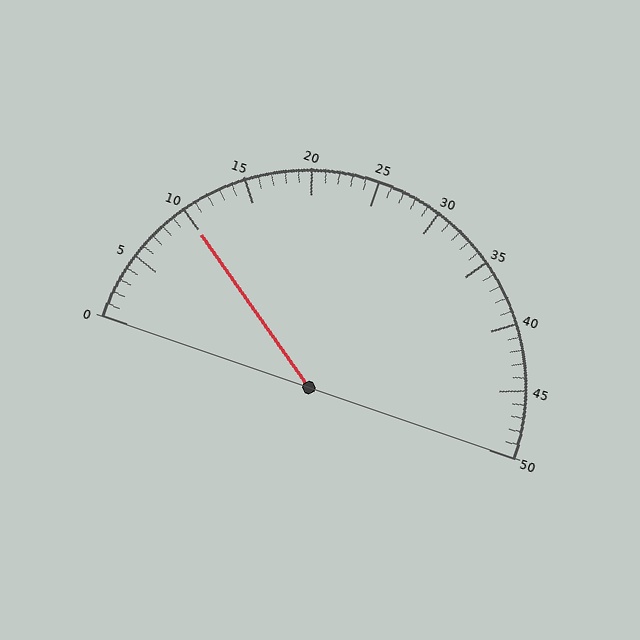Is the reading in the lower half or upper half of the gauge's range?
The reading is in the lower half of the range (0 to 50).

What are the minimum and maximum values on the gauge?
The gauge ranges from 0 to 50.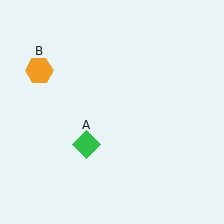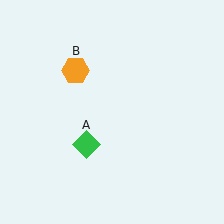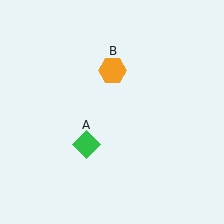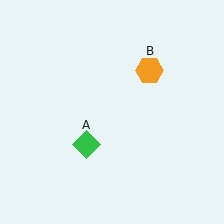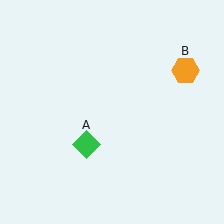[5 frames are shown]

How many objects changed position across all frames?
1 object changed position: orange hexagon (object B).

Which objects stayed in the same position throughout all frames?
Green diamond (object A) remained stationary.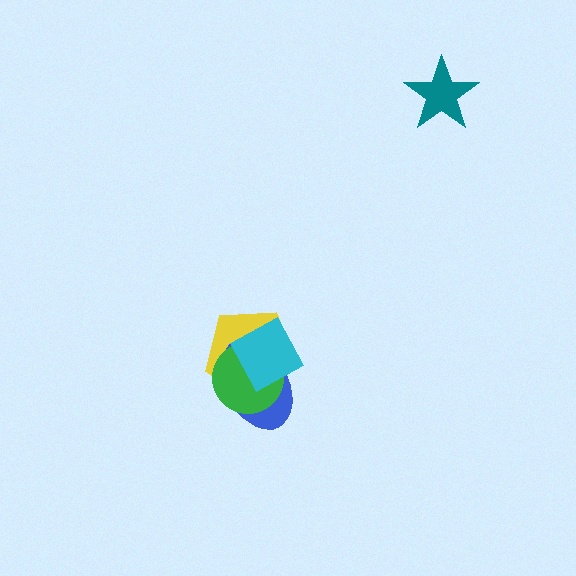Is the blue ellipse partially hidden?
Yes, it is partially covered by another shape.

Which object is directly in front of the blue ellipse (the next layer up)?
The green circle is directly in front of the blue ellipse.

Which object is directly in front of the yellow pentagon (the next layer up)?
The blue ellipse is directly in front of the yellow pentagon.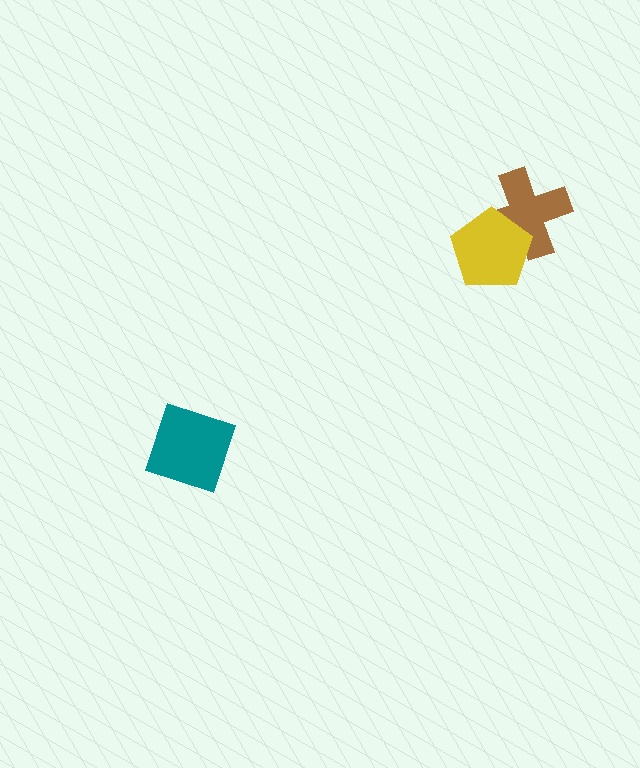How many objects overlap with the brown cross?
1 object overlaps with the brown cross.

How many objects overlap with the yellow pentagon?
1 object overlaps with the yellow pentagon.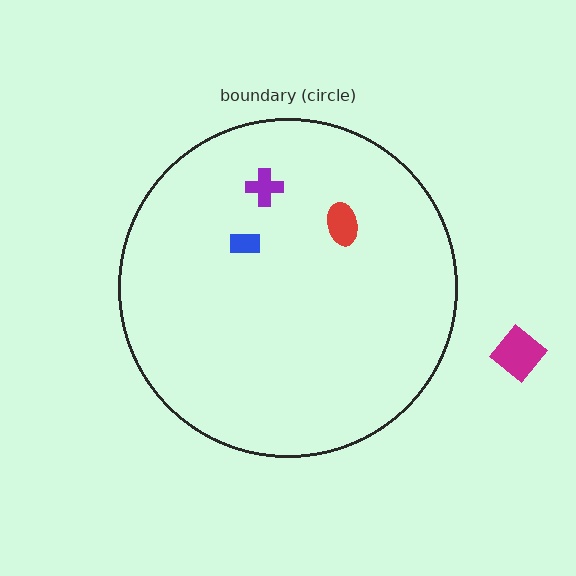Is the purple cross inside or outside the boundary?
Inside.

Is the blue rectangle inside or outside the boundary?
Inside.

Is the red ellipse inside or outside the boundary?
Inside.